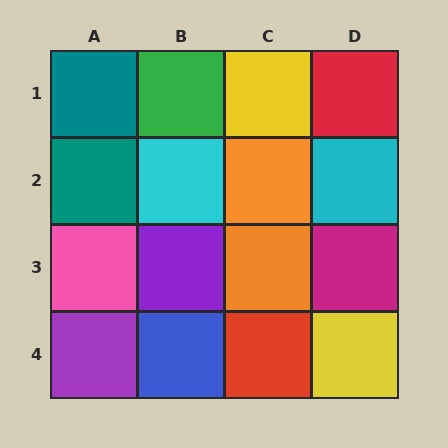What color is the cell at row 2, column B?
Cyan.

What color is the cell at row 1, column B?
Green.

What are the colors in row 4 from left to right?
Purple, blue, red, yellow.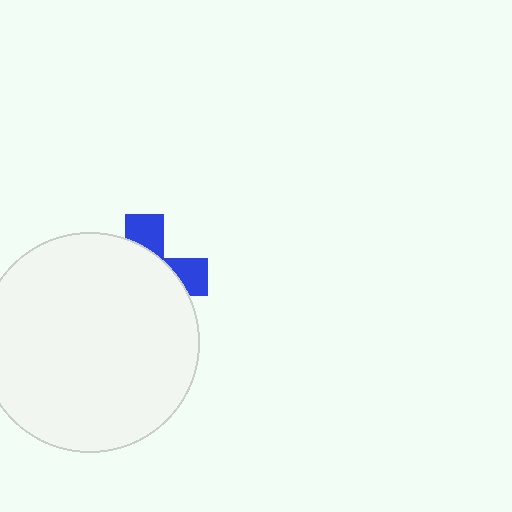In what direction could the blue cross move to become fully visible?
The blue cross could move toward the upper-right. That would shift it out from behind the white circle entirely.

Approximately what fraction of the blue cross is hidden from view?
Roughly 70% of the blue cross is hidden behind the white circle.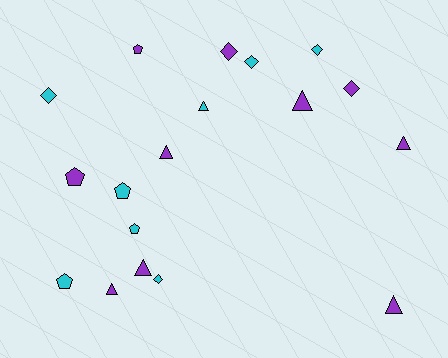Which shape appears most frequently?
Triangle, with 7 objects.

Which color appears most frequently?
Purple, with 10 objects.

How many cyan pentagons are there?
There are 3 cyan pentagons.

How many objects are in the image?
There are 18 objects.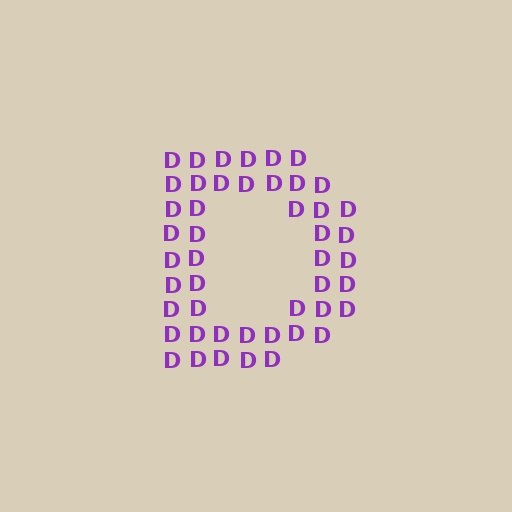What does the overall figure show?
The overall figure shows the letter D.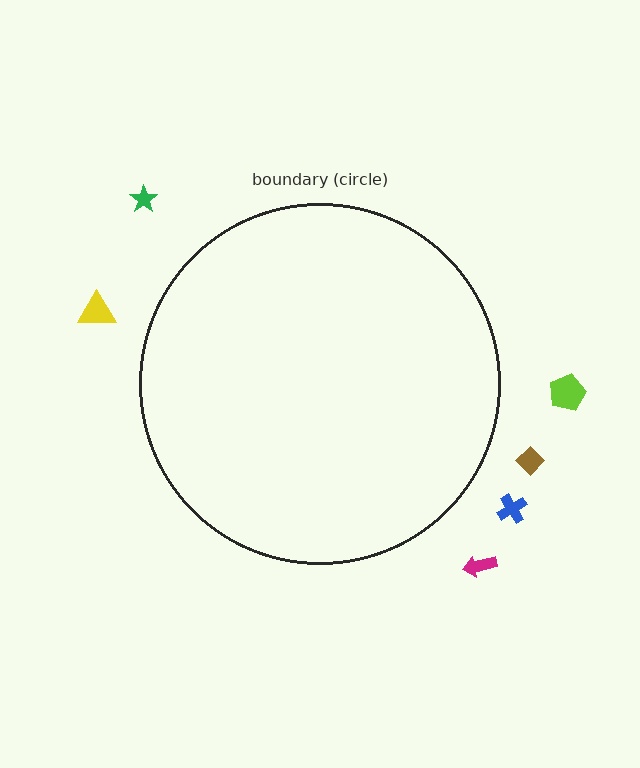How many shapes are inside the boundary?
0 inside, 6 outside.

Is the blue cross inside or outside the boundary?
Outside.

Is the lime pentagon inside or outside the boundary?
Outside.